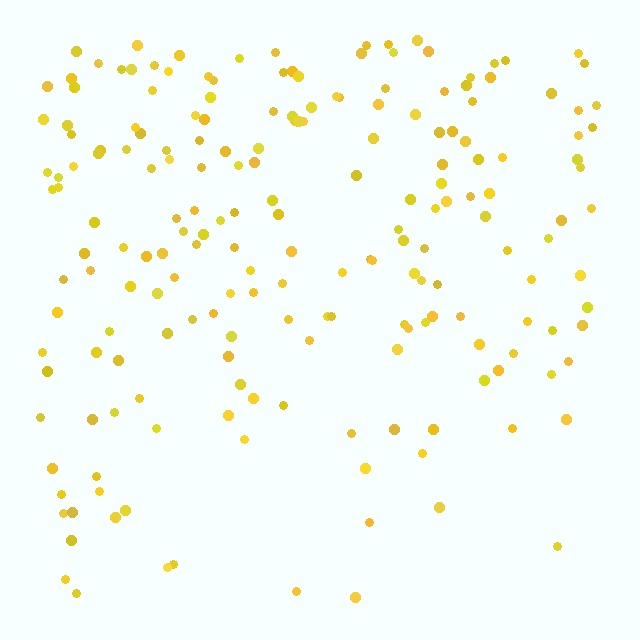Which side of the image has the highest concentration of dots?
The top.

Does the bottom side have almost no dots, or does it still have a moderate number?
Still a moderate number, just noticeably fewer than the top.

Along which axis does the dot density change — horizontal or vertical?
Vertical.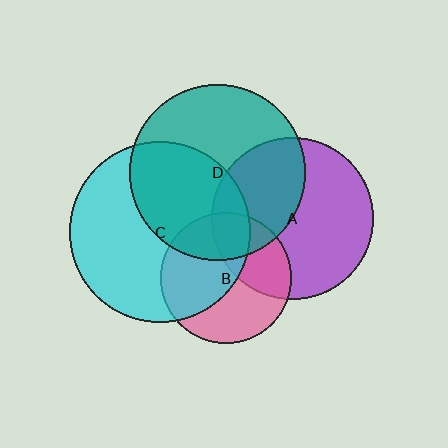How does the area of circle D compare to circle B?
Approximately 1.8 times.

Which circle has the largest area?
Circle C (cyan).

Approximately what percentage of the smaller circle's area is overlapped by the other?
Approximately 45%.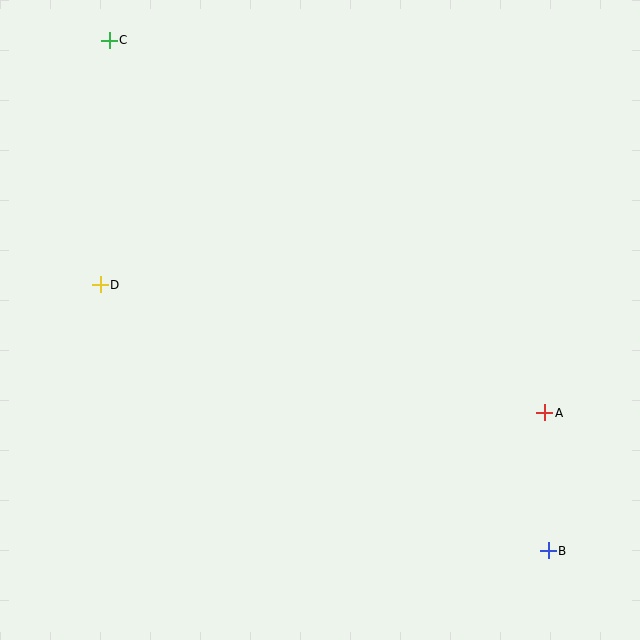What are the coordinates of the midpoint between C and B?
The midpoint between C and B is at (329, 295).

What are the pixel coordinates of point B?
Point B is at (548, 551).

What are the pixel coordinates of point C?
Point C is at (109, 40).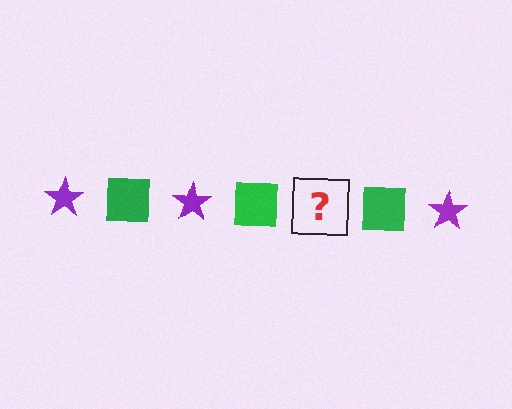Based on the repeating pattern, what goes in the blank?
The blank should be a purple star.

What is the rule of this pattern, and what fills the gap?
The rule is that the pattern alternates between purple star and green square. The gap should be filled with a purple star.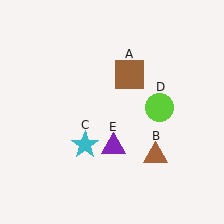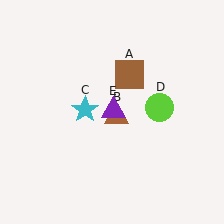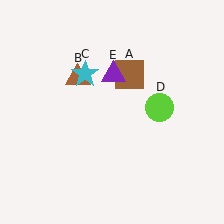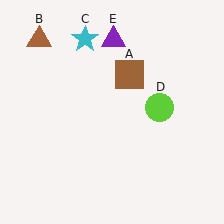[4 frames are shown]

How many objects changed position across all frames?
3 objects changed position: brown triangle (object B), cyan star (object C), purple triangle (object E).